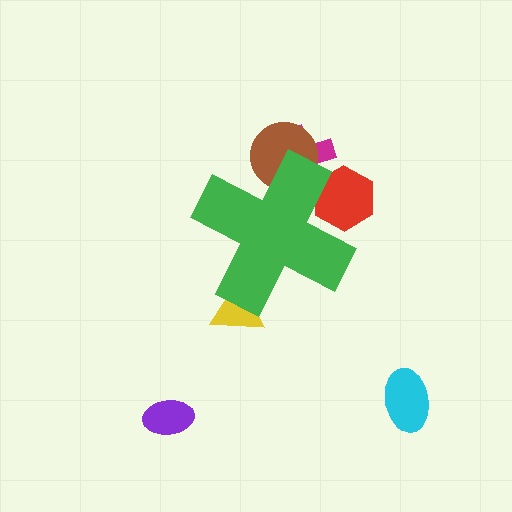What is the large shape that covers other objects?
A green cross.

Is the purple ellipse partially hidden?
No, the purple ellipse is fully visible.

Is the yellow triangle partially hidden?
Yes, the yellow triangle is partially hidden behind the green cross.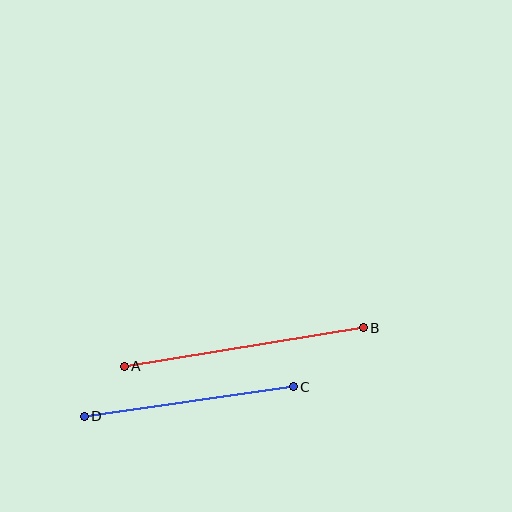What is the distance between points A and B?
The distance is approximately 242 pixels.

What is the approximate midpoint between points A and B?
The midpoint is at approximately (244, 347) pixels.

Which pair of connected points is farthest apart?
Points A and B are farthest apart.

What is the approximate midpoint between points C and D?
The midpoint is at approximately (189, 402) pixels.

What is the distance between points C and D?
The distance is approximately 211 pixels.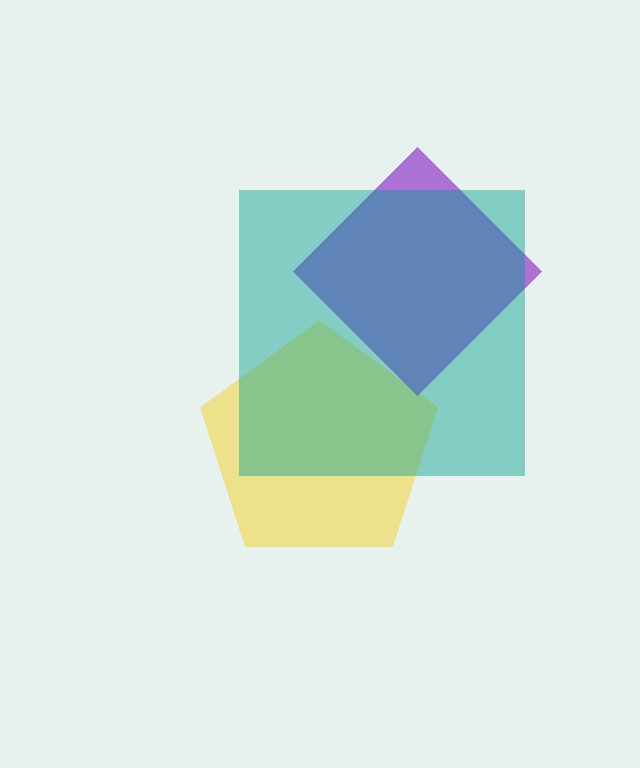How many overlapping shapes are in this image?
There are 3 overlapping shapes in the image.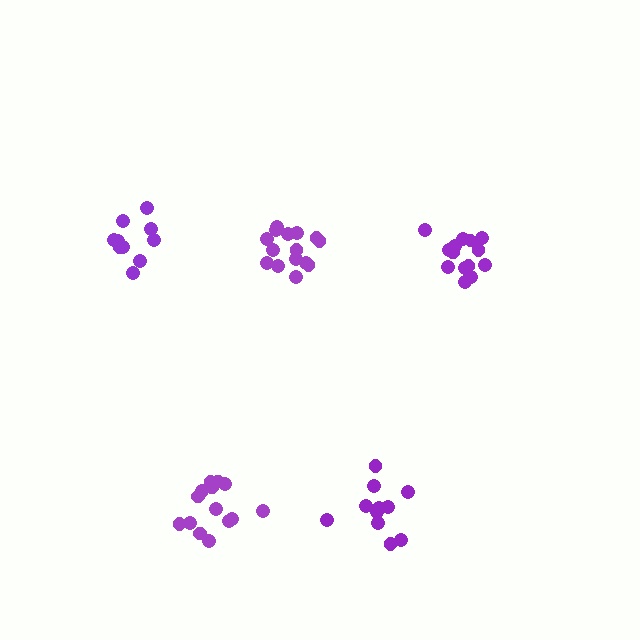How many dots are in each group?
Group 1: 15 dots, Group 2: 11 dots, Group 3: 14 dots, Group 4: 10 dots, Group 5: 15 dots (65 total).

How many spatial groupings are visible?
There are 5 spatial groupings.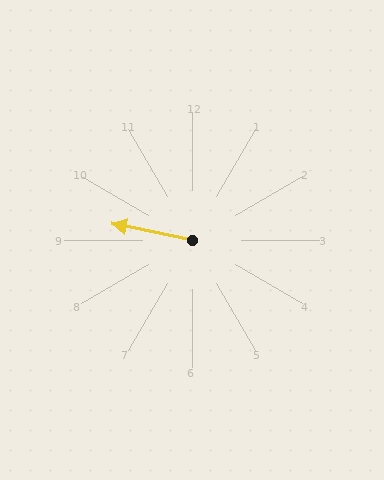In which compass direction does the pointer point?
West.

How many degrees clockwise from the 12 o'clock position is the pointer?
Approximately 281 degrees.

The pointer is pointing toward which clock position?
Roughly 9 o'clock.